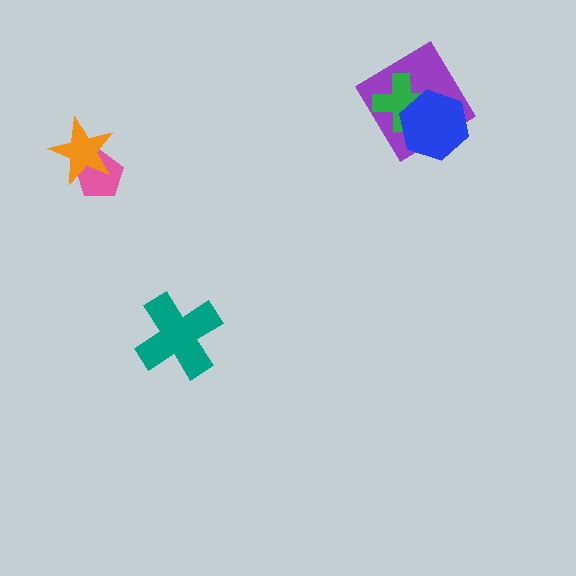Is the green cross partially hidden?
Yes, it is partially covered by another shape.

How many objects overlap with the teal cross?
0 objects overlap with the teal cross.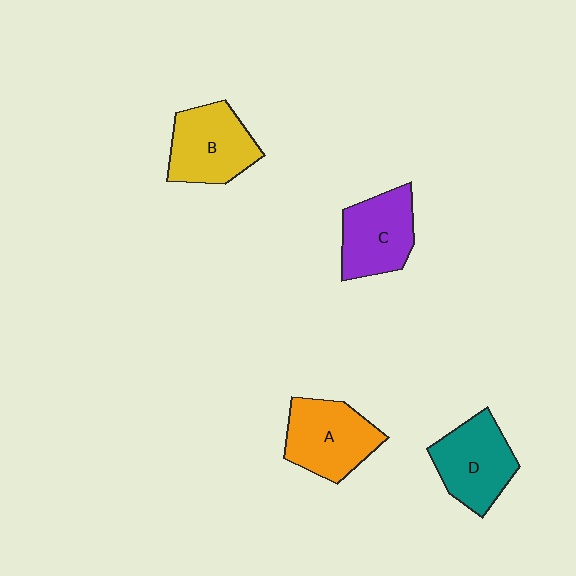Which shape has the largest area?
Shape A (orange).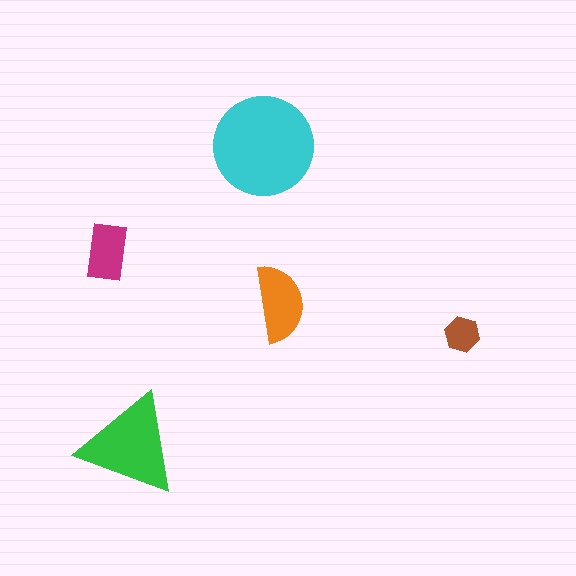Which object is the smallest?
The brown hexagon.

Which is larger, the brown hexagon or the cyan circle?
The cyan circle.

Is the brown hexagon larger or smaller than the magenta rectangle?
Smaller.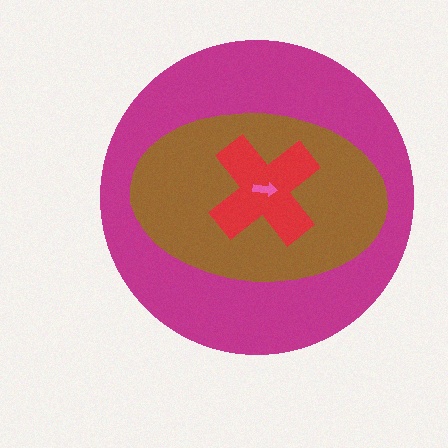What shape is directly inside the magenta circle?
The brown ellipse.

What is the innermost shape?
The pink arrow.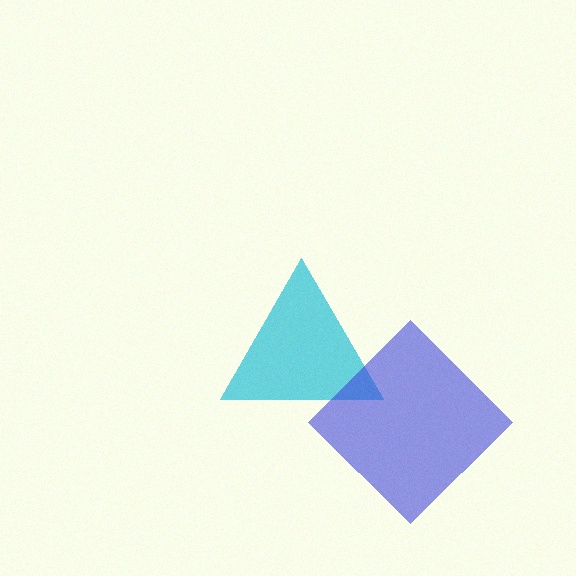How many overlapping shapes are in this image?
There are 2 overlapping shapes in the image.